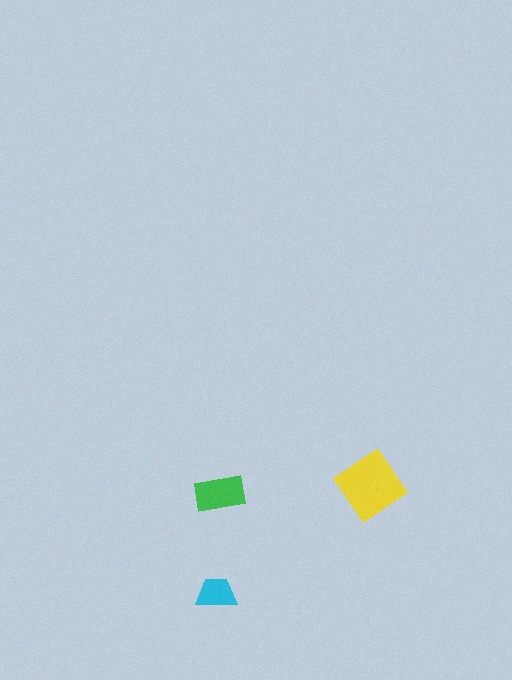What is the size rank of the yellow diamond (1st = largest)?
1st.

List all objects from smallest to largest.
The cyan trapezoid, the green rectangle, the yellow diamond.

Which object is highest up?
The yellow diamond is topmost.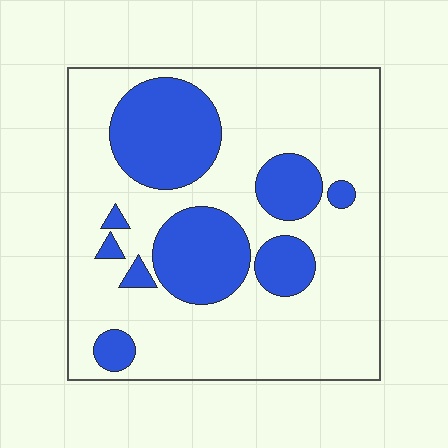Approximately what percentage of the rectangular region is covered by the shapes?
Approximately 30%.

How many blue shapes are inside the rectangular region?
9.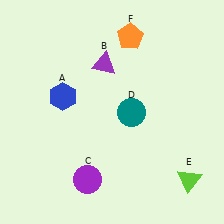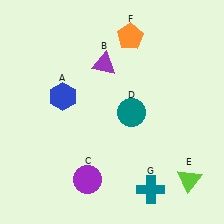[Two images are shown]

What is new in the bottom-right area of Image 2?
A teal cross (G) was added in the bottom-right area of Image 2.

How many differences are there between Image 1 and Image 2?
There is 1 difference between the two images.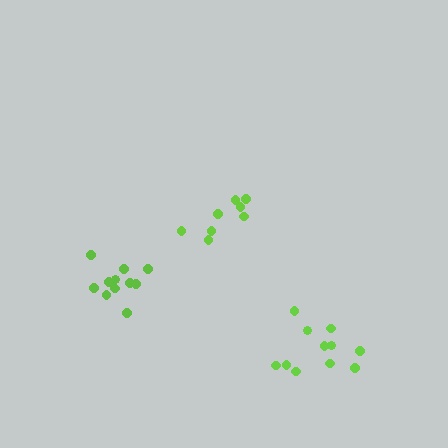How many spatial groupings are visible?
There are 3 spatial groupings.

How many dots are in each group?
Group 1: 8 dots, Group 2: 11 dots, Group 3: 11 dots (30 total).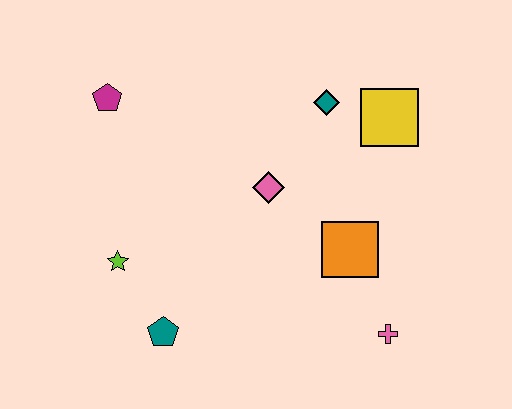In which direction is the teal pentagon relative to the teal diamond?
The teal pentagon is below the teal diamond.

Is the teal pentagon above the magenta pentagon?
No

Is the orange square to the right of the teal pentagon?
Yes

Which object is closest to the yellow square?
The teal diamond is closest to the yellow square.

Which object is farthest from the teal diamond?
The teal pentagon is farthest from the teal diamond.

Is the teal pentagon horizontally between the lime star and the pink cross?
Yes